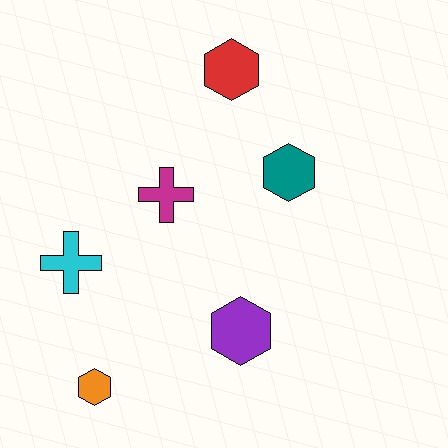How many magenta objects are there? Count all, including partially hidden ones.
There is 1 magenta object.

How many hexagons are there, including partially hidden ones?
There are 4 hexagons.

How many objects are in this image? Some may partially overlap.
There are 6 objects.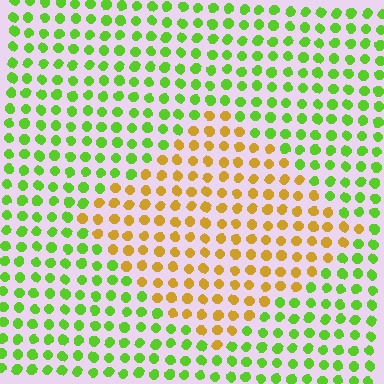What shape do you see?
I see a diamond.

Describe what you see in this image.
The image is filled with small lime elements in a uniform arrangement. A diamond-shaped region is visible where the elements are tinted to a slightly different hue, forming a subtle color boundary.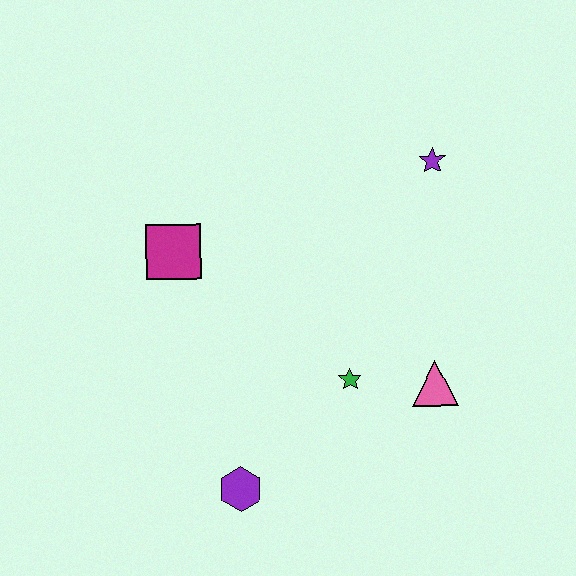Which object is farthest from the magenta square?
The pink triangle is farthest from the magenta square.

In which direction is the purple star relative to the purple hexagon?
The purple star is above the purple hexagon.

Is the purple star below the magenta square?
No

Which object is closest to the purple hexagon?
The green star is closest to the purple hexagon.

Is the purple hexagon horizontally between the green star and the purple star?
No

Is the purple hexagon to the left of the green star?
Yes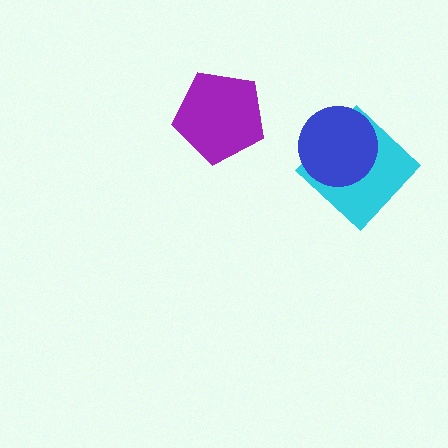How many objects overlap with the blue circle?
1 object overlaps with the blue circle.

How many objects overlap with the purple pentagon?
0 objects overlap with the purple pentagon.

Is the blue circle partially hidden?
No, no other shape covers it.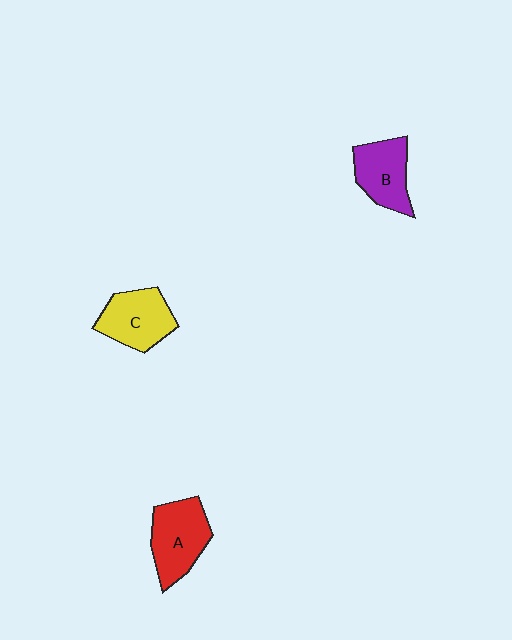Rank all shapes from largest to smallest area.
From largest to smallest: A (red), C (yellow), B (purple).